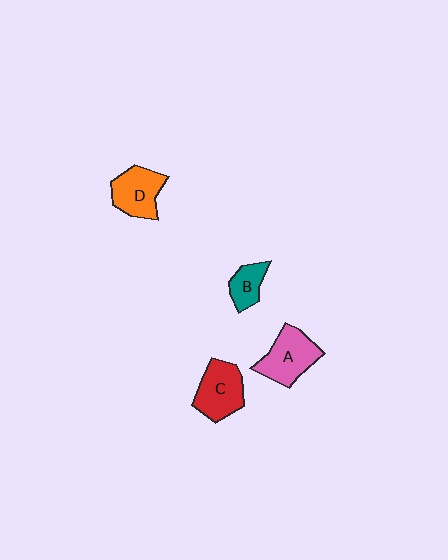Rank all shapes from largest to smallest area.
From largest to smallest: A (pink), C (red), D (orange), B (teal).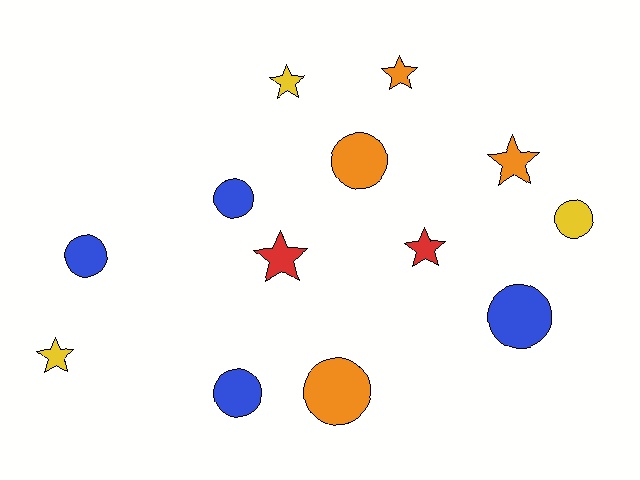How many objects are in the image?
There are 13 objects.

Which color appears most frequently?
Blue, with 4 objects.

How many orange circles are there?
There are 2 orange circles.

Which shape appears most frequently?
Circle, with 7 objects.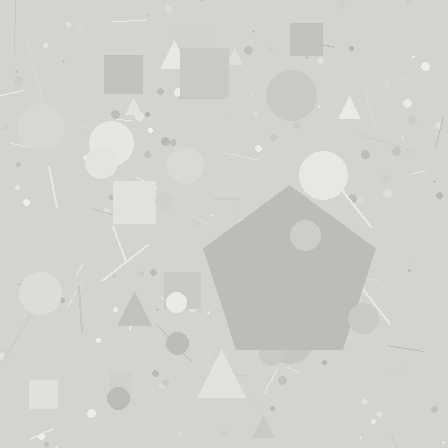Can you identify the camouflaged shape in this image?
The camouflaged shape is a pentagon.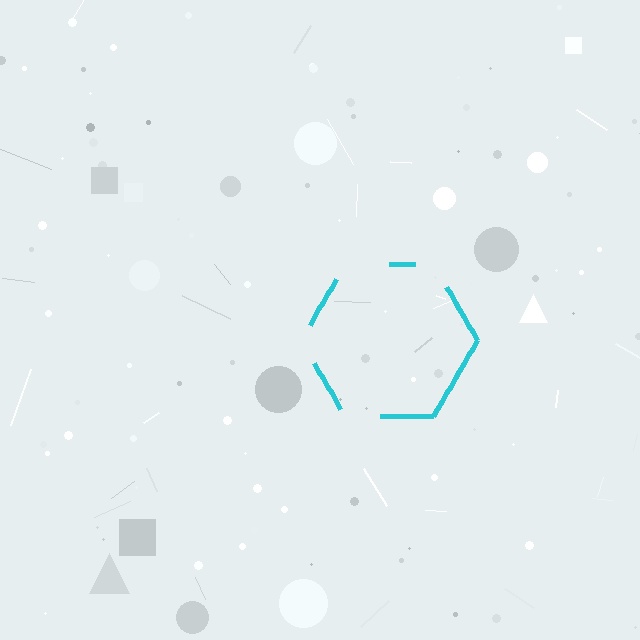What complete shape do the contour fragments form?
The contour fragments form a hexagon.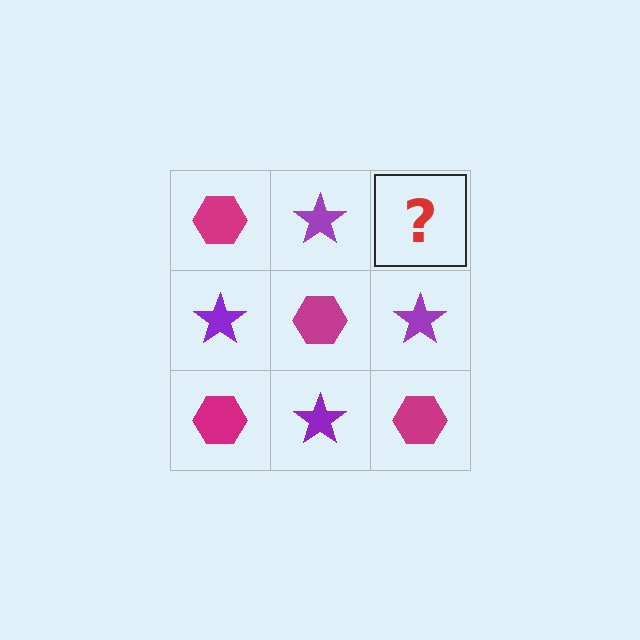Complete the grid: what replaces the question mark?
The question mark should be replaced with a magenta hexagon.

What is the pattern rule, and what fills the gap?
The rule is that it alternates magenta hexagon and purple star in a checkerboard pattern. The gap should be filled with a magenta hexagon.